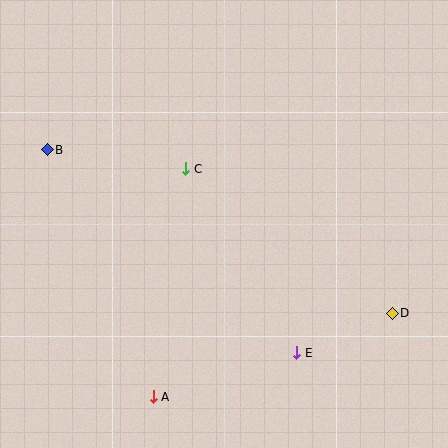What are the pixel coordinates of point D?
Point D is at (392, 313).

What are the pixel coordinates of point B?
Point B is at (47, 150).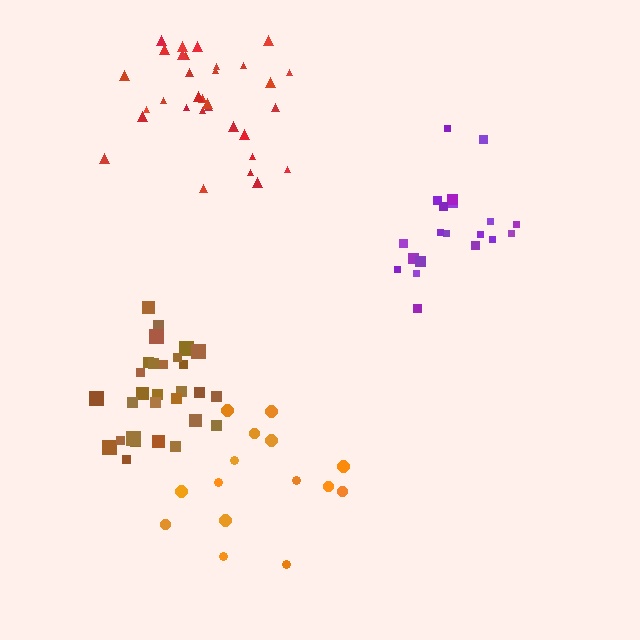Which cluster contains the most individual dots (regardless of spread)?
Red (32).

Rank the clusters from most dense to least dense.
brown, purple, red, orange.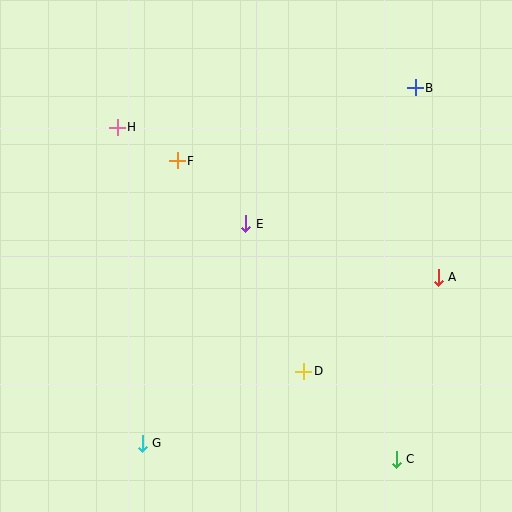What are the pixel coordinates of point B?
Point B is at (415, 88).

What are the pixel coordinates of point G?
Point G is at (142, 444).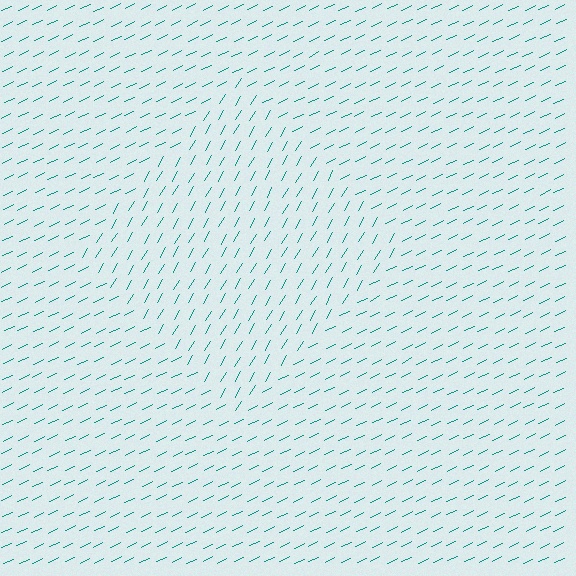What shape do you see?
I see a diamond.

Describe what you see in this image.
The image is filled with small teal line segments. A diamond region in the image has lines oriented differently from the surrounding lines, creating a visible texture boundary.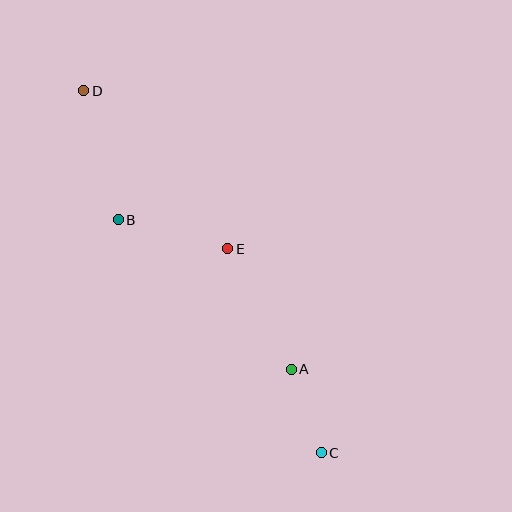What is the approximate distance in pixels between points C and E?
The distance between C and E is approximately 225 pixels.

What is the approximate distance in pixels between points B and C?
The distance between B and C is approximately 309 pixels.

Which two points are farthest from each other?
Points C and D are farthest from each other.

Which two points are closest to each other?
Points A and C are closest to each other.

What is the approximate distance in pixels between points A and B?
The distance between A and B is approximately 228 pixels.